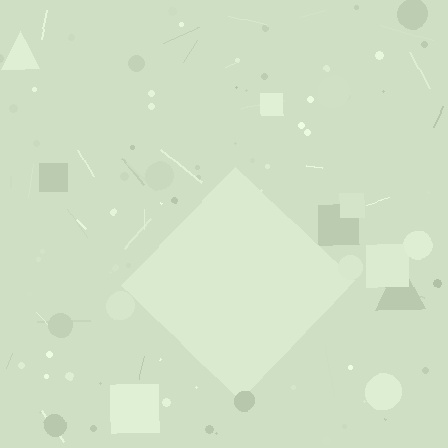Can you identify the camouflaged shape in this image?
The camouflaged shape is a diamond.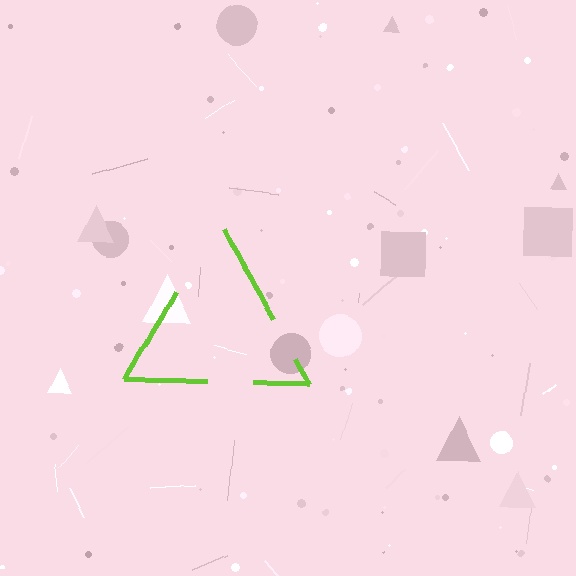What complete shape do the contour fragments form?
The contour fragments form a triangle.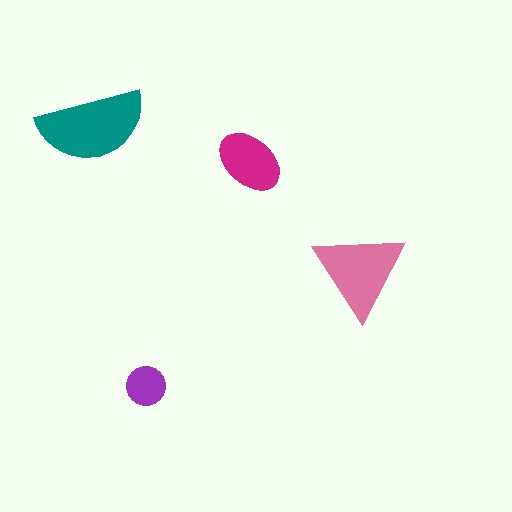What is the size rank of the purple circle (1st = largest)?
4th.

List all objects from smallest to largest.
The purple circle, the magenta ellipse, the pink triangle, the teal semicircle.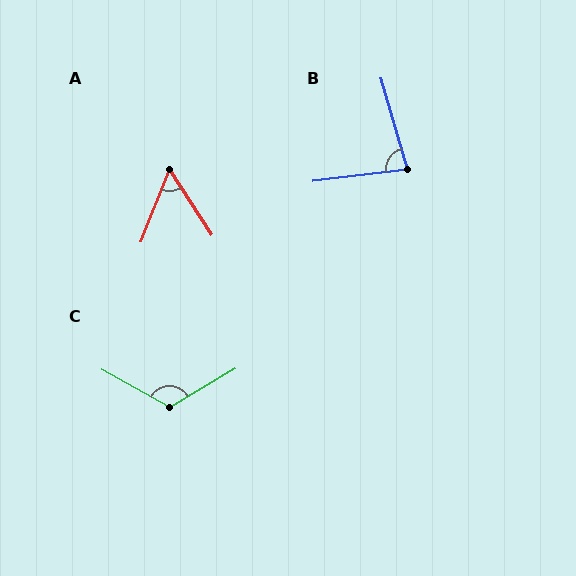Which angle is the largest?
C, at approximately 120 degrees.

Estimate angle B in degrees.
Approximately 80 degrees.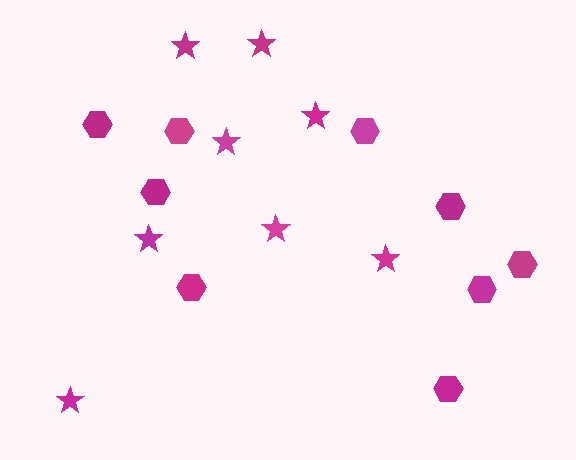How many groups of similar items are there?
There are 2 groups: one group of hexagons (9) and one group of stars (8).